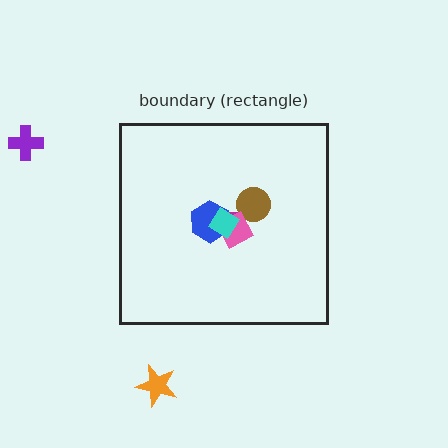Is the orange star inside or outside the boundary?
Outside.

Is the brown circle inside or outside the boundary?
Inside.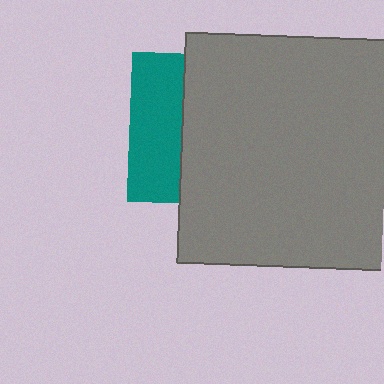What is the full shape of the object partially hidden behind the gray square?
The partially hidden object is a teal square.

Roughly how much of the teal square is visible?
A small part of it is visible (roughly 35%).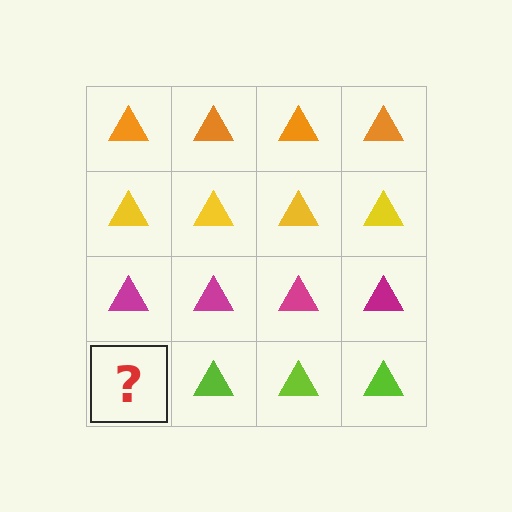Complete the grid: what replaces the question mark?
The question mark should be replaced with a lime triangle.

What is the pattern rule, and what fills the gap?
The rule is that each row has a consistent color. The gap should be filled with a lime triangle.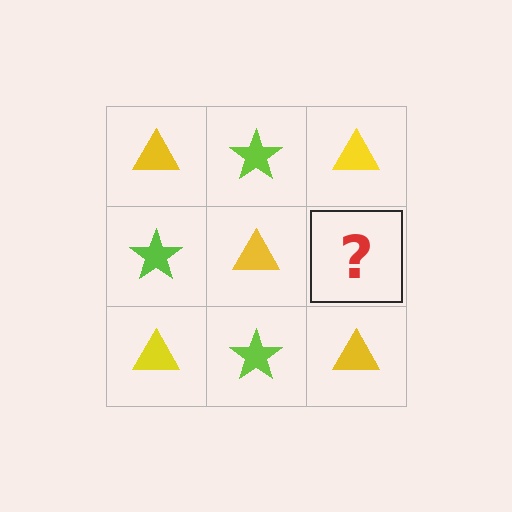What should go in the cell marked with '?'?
The missing cell should contain a lime star.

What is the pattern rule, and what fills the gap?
The rule is that it alternates yellow triangle and lime star in a checkerboard pattern. The gap should be filled with a lime star.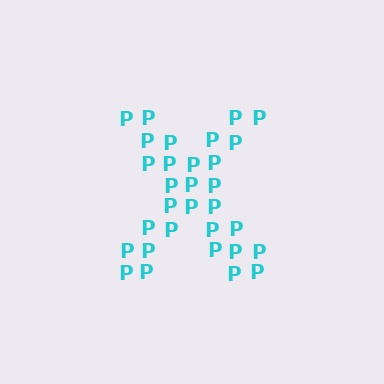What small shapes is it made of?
It is made of small letter P's.